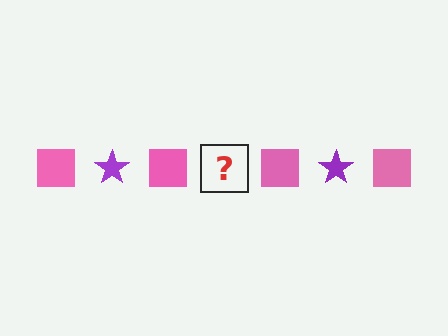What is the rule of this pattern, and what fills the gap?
The rule is that the pattern alternates between pink square and purple star. The gap should be filled with a purple star.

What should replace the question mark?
The question mark should be replaced with a purple star.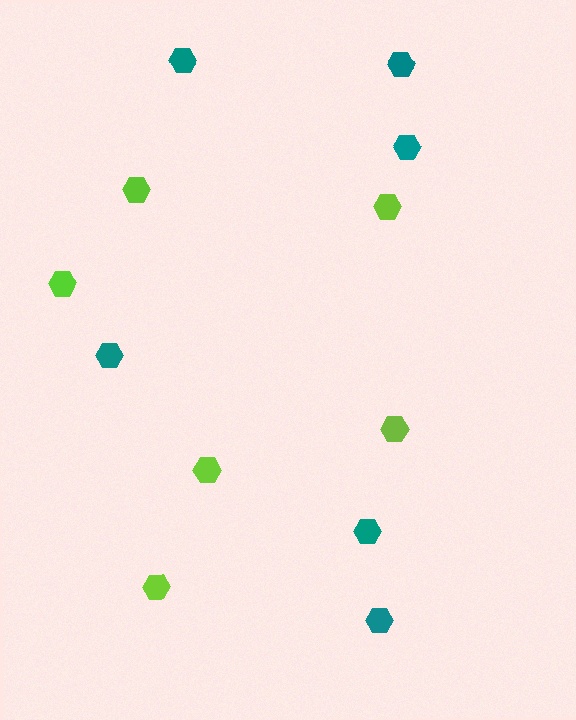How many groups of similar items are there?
There are 2 groups: one group of teal hexagons (6) and one group of lime hexagons (6).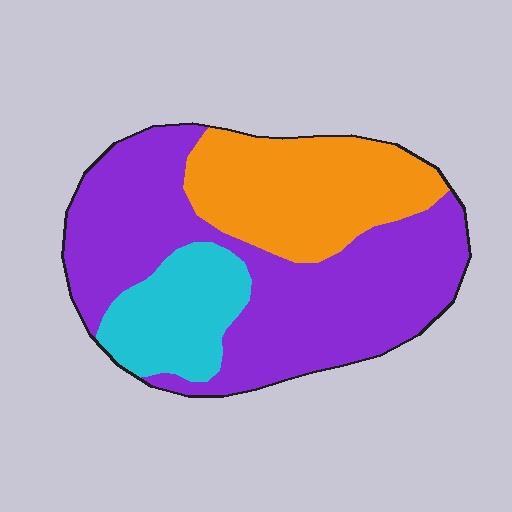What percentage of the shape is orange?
Orange takes up between a sixth and a third of the shape.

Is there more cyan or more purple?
Purple.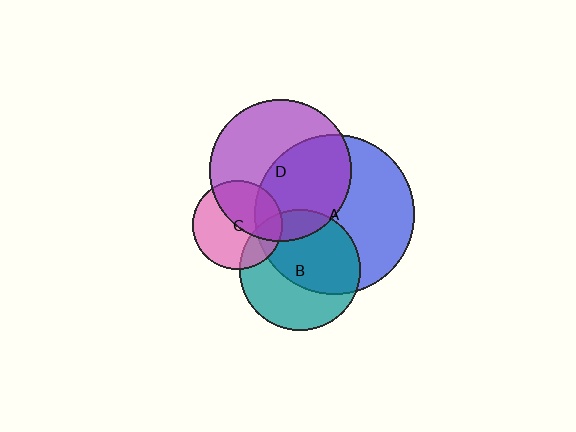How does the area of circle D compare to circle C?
Approximately 2.5 times.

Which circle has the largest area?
Circle A (blue).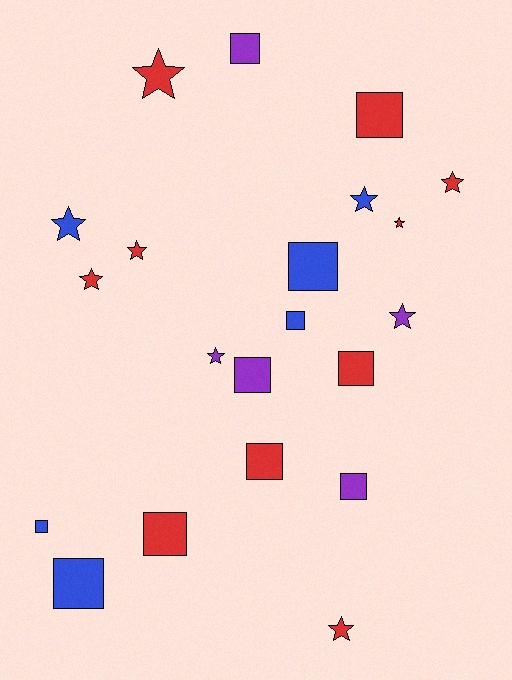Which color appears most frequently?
Red, with 10 objects.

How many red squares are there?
There are 4 red squares.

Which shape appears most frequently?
Square, with 11 objects.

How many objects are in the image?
There are 21 objects.